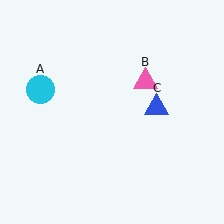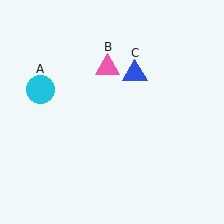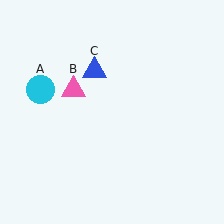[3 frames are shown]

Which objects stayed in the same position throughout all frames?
Cyan circle (object A) remained stationary.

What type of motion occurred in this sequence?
The pink triangle (object B), blue triangle (object C) rotated counterclockwise around the center of the scene.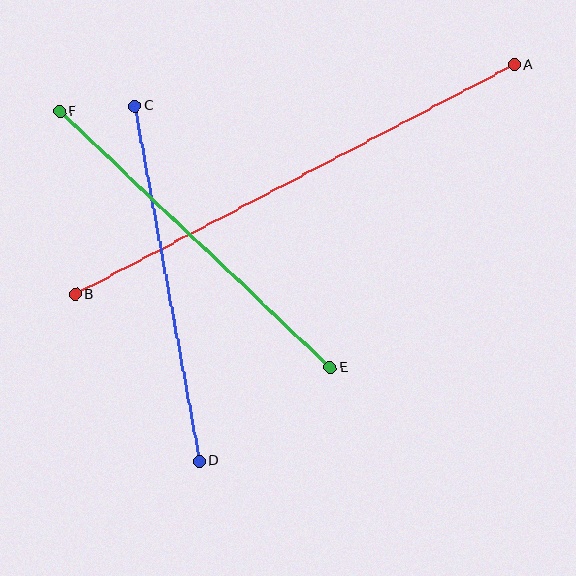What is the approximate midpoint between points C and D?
The midpoint is at approximately (167, 284) pixels.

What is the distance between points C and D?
The distance is approximately 361 pixels.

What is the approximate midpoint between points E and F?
The midpoint is at approximately (195, 240) pixels.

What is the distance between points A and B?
The distance is approximately 496 pixels.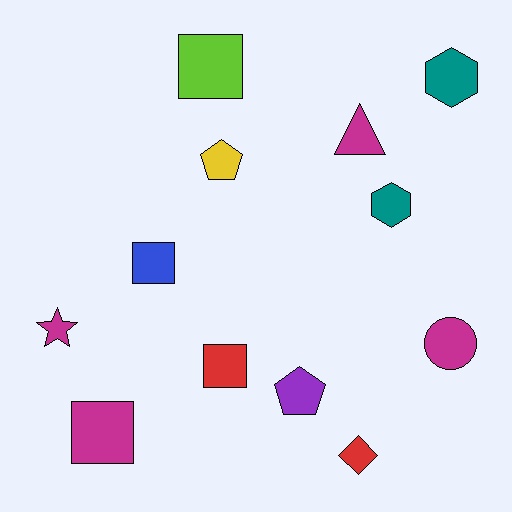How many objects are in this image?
There are 12 objects.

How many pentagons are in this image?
There are 2 pentagons.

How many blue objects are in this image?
There is 1 blue object.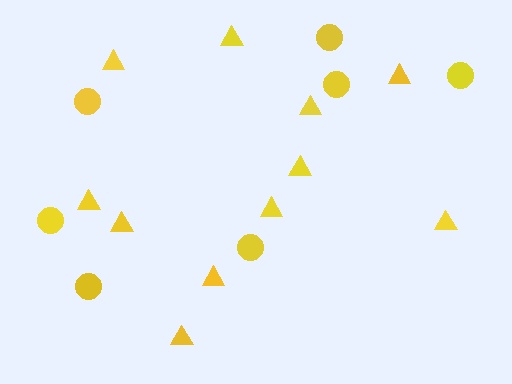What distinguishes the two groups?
There are 2 groups: one group of circles (7) and one group of triangles (11).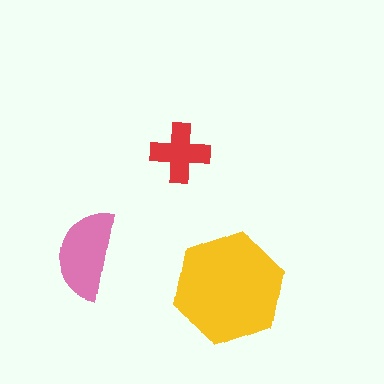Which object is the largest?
The yellow hexagon.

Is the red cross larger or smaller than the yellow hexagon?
Smaller.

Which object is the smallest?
The red cross.